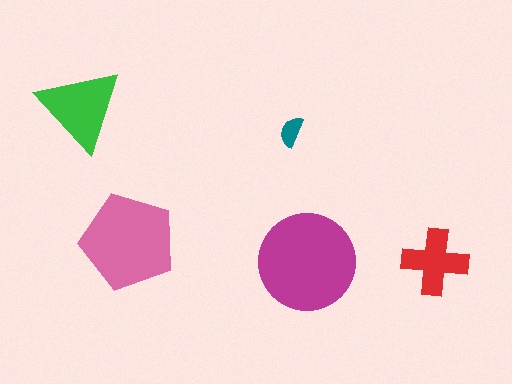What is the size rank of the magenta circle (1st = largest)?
1st.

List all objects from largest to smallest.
The magenta circle, the pink pentagon, the green triangle, the red cross, the teal semicircle.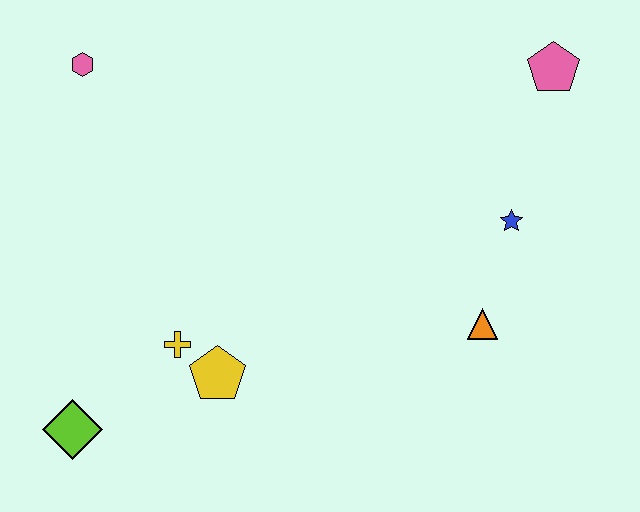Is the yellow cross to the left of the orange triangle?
Yes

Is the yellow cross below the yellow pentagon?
No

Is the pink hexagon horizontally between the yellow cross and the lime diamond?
Yes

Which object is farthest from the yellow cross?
The pink pentagon is farthest from the yellow cross.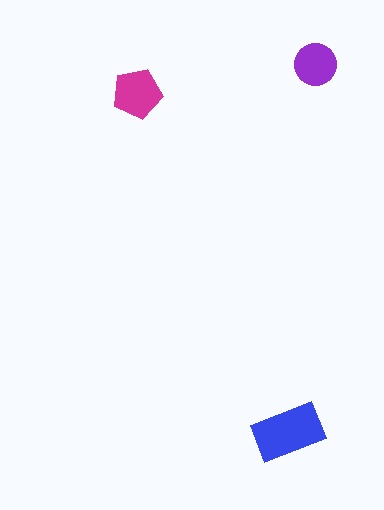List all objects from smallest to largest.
The purple circle, the magenta pentagon, the blue rectangle.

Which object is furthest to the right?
The purple circle is rightmost.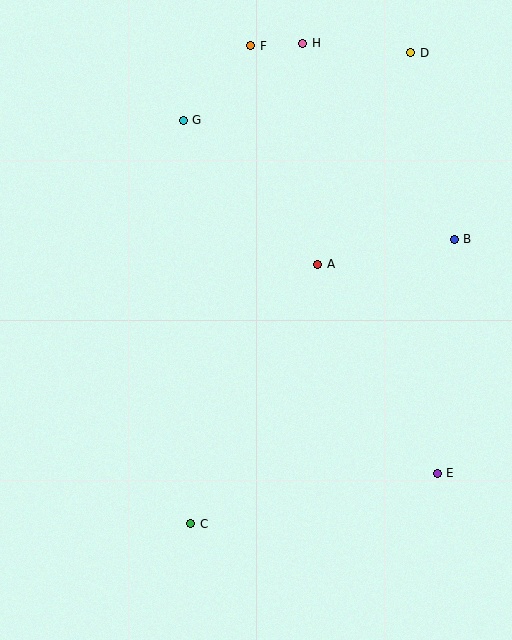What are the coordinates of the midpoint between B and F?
The midpoint between B and F is at (353, 143).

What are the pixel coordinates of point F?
Point F is at (251, 46).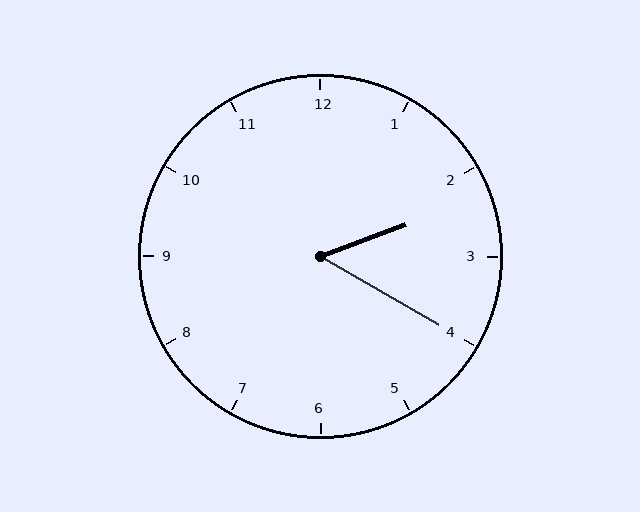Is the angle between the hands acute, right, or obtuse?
It is acute.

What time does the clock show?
2:20.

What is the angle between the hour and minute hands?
Approximately 50 degrees.